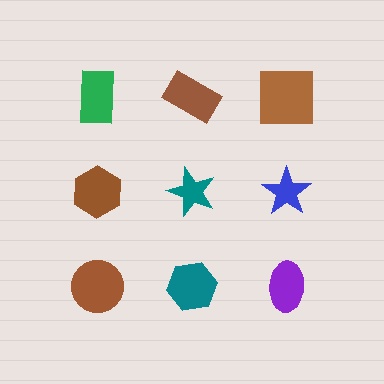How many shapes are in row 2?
3 shapes.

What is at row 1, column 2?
A brown rectangle.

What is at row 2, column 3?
A blue star.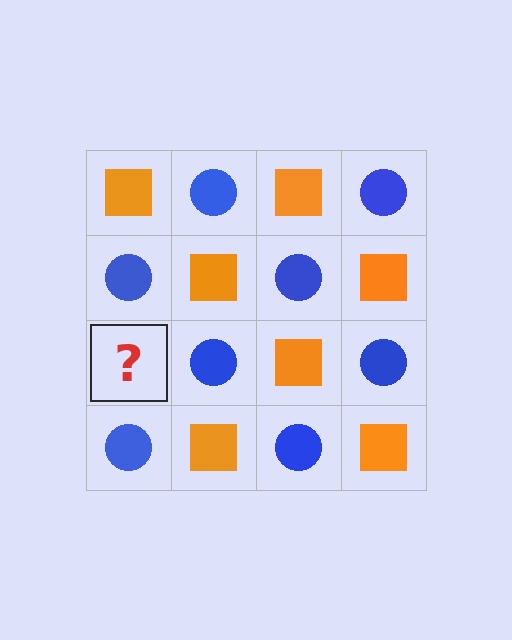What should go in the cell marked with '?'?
The missing cell should contain an orange square.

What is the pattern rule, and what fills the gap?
The rule is that it alternates orange square and blue circle in a checkerboard pattern. The gap should be filled with an orange square.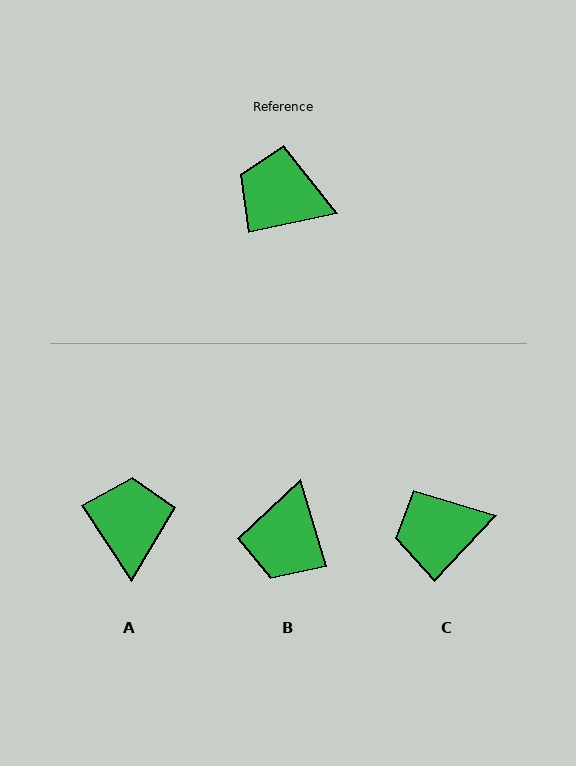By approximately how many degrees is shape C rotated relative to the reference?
Approximately 35 degrees counter-clockwise.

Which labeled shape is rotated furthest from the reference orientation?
B, about 95 degrees away.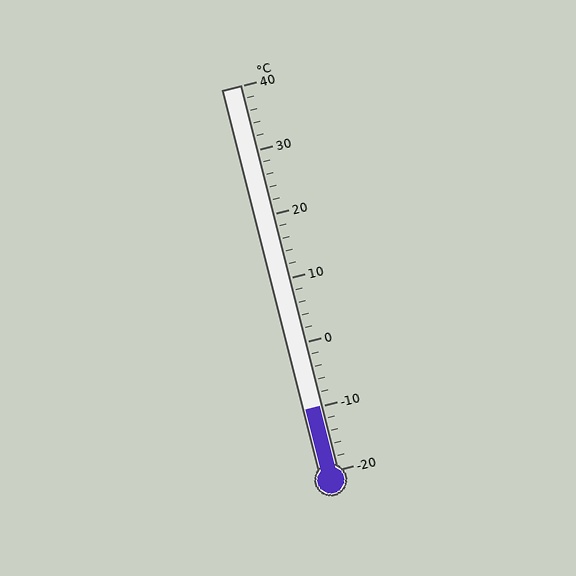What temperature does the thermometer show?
The thermometer shows approximately -10°C.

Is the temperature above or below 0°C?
The temperature is below 0°C.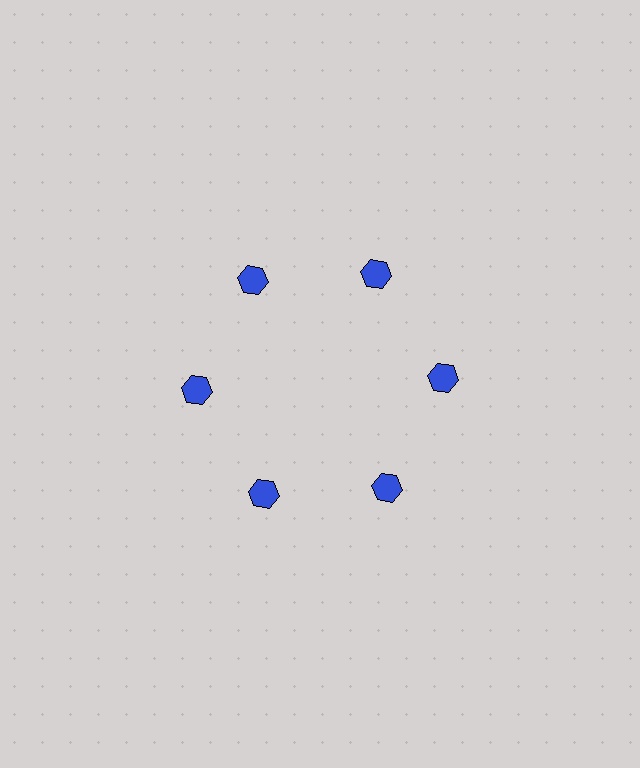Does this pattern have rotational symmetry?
Yes, this pattern has 6-fold rotational symmetry. It looks the same after rotating 60 degrees around the center.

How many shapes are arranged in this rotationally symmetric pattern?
There are 6 shapes, arranged in 6 groups of 1.